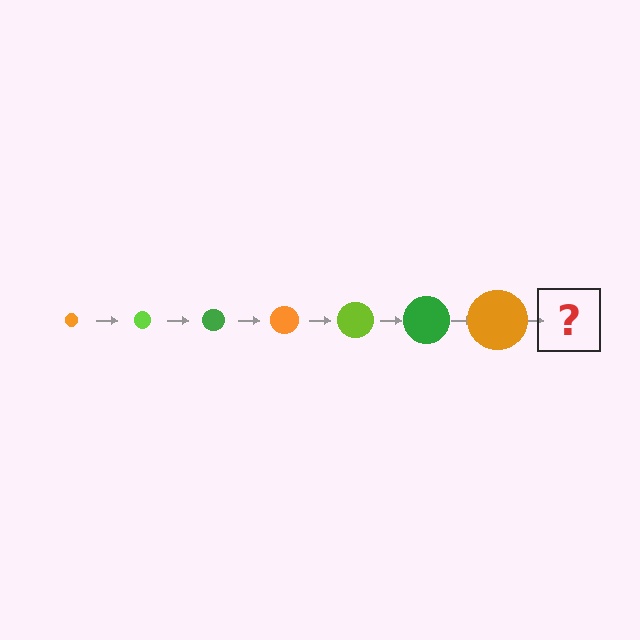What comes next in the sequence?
The next element should be a lime circle, larger than the previous one.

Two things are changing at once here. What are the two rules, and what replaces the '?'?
The two rules are that the circle grows larger each step and the color cycles through orange, lime, and green. The '?' should be a lime circle, larger than the previous one.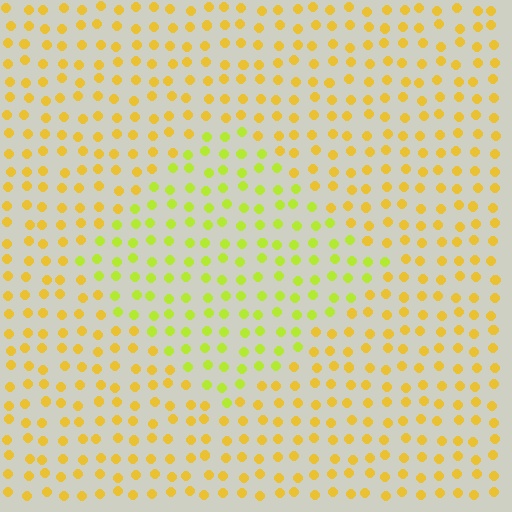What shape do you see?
I see a diamond.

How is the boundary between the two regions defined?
The boundary is defined purely by a slight shift in hue (about 31 degrees). Spacing, size, and orientation are identical on both sides.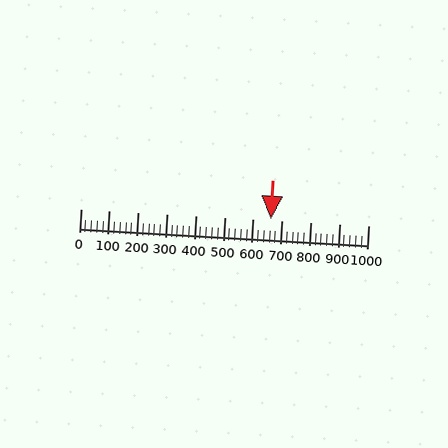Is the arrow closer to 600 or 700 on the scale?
The arrow is closer to 700.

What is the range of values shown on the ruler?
The ruler shows values from 0 to 1000.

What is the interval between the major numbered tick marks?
The major tick marks are spaced 100 units apart.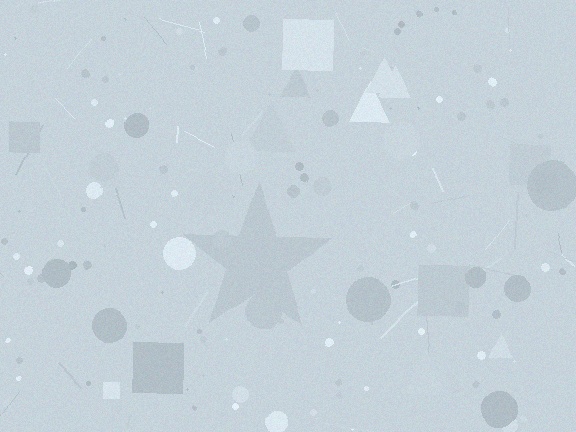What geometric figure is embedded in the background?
A star is embedded in the background.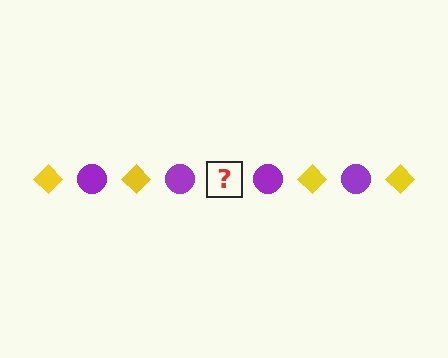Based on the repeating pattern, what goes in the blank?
The blank should be a yellow diamond.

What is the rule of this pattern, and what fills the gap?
The rule is that the pattern alternates between yellow diamond and purple circle. The gap should be filled with a yellow diamond.